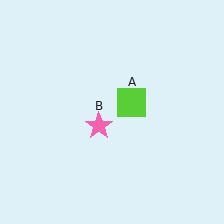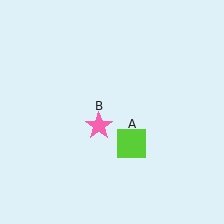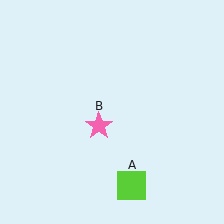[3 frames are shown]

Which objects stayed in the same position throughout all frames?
Pink star (object B) remained stationary.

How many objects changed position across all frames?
1 object changed position: lime square (object A).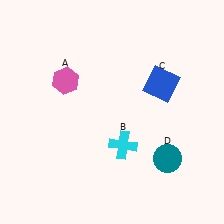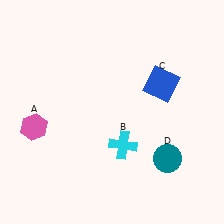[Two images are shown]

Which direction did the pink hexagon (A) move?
The pink hexagon (A) moved down.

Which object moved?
The pink hexagon (A) moved down.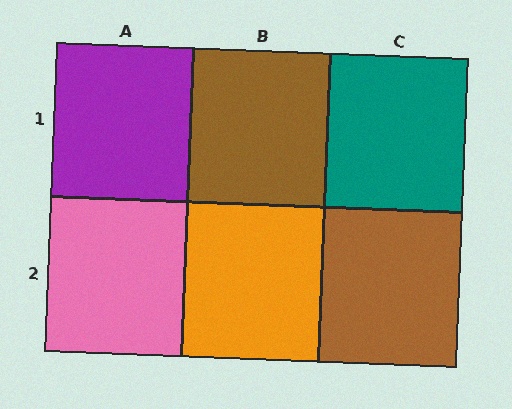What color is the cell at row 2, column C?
Brown.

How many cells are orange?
1 cell is orange.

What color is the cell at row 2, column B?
Orange.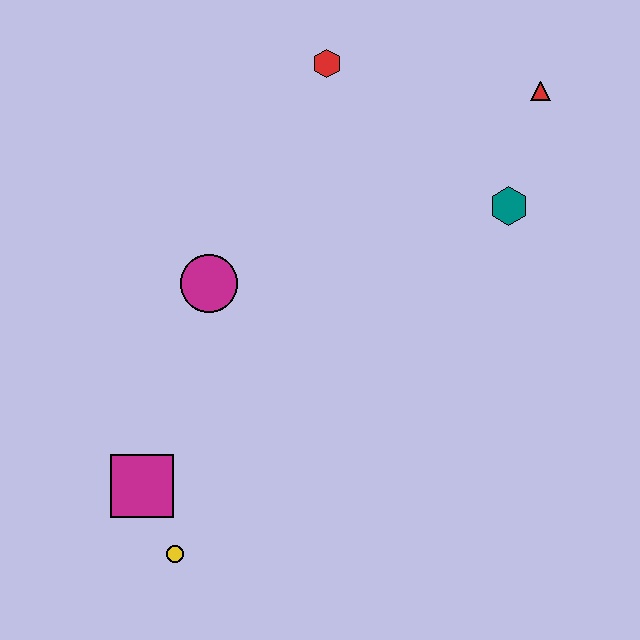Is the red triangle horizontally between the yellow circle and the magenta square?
No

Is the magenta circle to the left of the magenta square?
No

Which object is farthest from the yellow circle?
The red triangle is farthest from the yellow circle.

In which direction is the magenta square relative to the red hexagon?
The magenta square is below the red hexagon.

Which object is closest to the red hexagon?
The red triangle is closest to the red hexagon.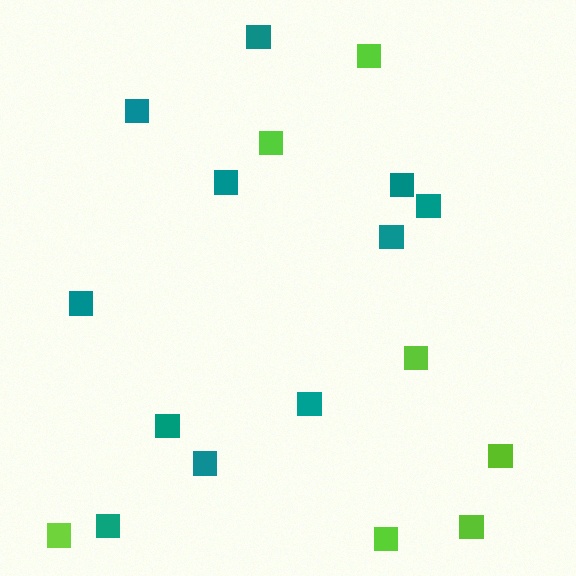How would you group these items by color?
There are 2 groups: one group of lime squares (7) and one group of teal squares (11).